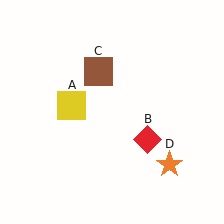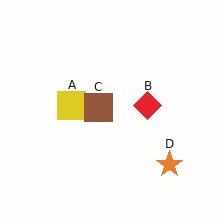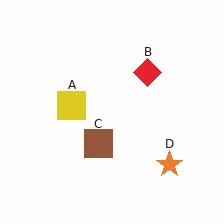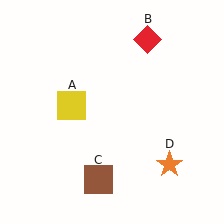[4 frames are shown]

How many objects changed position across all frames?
2 objects changed position: red diamond (object B), brown square (object C).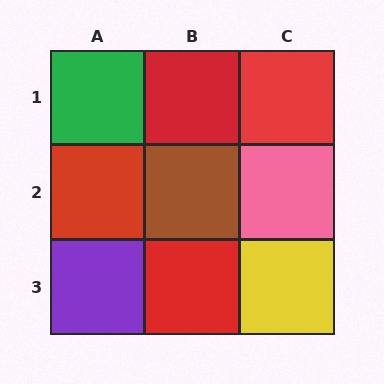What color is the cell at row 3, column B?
Red.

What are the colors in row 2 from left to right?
Red, brown, pink.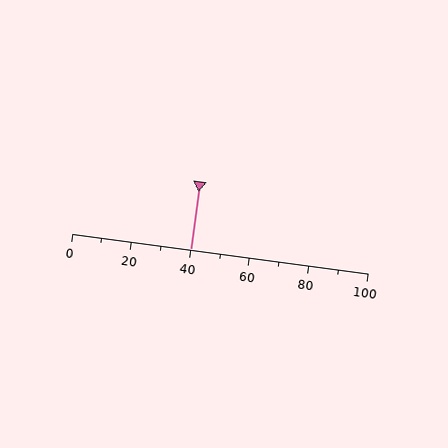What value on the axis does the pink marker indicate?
The marker indicates approximately 40.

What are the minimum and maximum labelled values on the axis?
The axis runs from 0 to 100.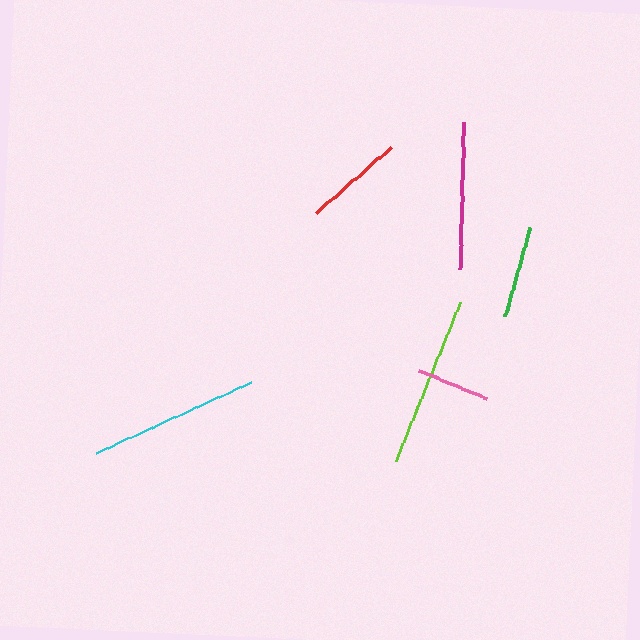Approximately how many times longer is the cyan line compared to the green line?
The cyan line is approximately 1.8 times the length of the green line.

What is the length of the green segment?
The green segment is approximately 93 pixels long.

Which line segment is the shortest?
The pink line is the shortest at approximately 73 pixels.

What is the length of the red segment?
The red segment is approximately 100 pixels long.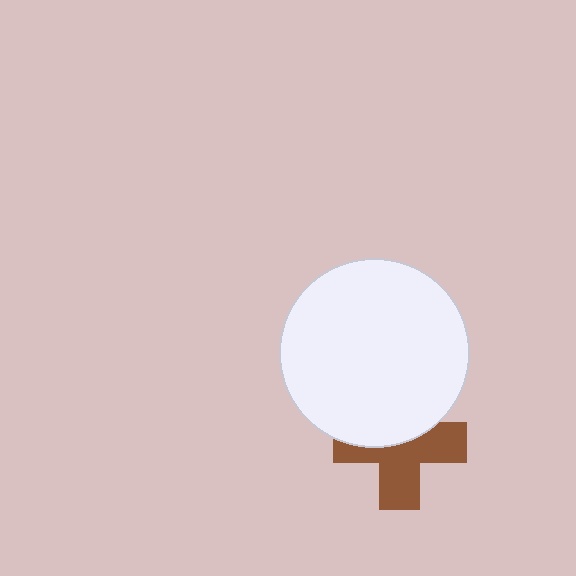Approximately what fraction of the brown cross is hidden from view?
Roughly 43% of the brown cross is hidden behind the white circle.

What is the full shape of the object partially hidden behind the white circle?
The partially hidden object is a brown cross.